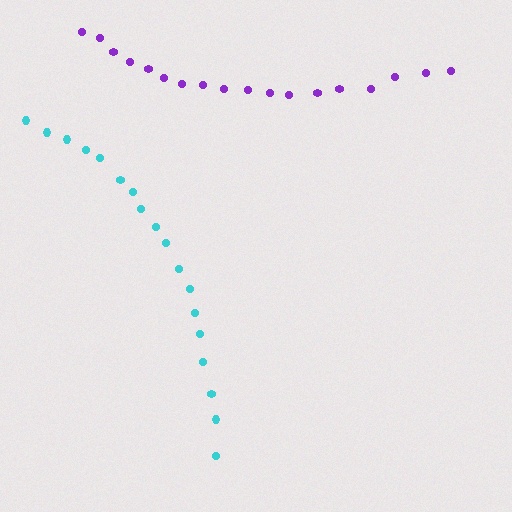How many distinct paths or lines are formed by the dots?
There are 2 distinct paths.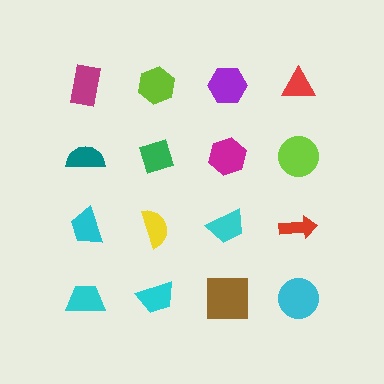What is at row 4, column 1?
A cyan trapezoid.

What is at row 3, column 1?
A cyan trapezoid.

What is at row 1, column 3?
A purple hexagon.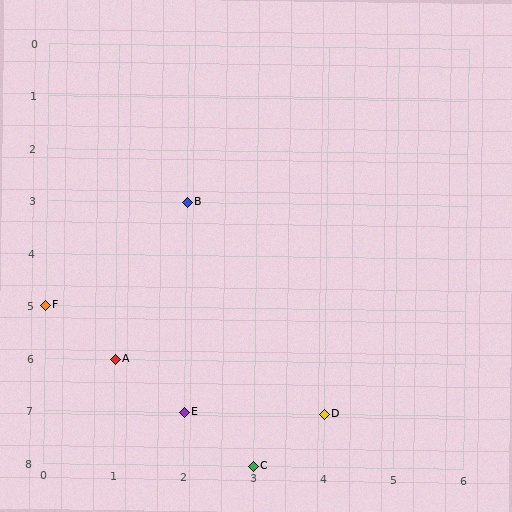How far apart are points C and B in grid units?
Points C and B are 1 column and 5 rows apart (about 5.1 grid units diagonally).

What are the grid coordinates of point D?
Point D is at grid coordinates (4, 7).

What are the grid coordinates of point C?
Point C is at grid coordinates (3, 8).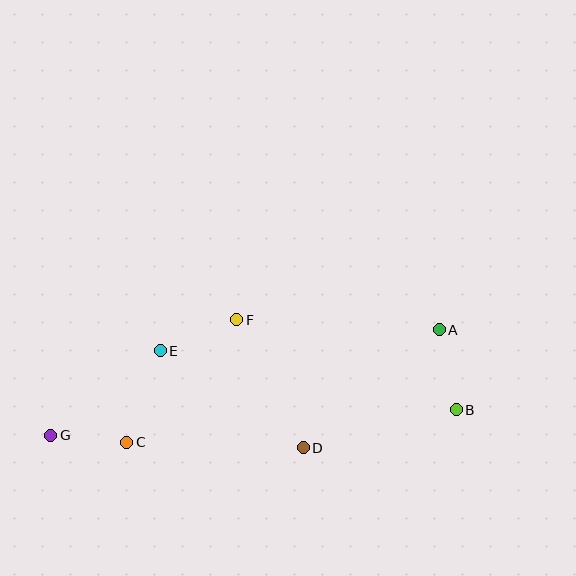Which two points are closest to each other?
Points C and G are closest to each other.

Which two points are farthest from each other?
Points B and G are farthest from each other.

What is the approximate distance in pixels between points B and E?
The distance between B and E is approximately 302 pixels.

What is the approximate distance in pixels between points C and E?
The distance between C and E is approximately 97 pixels.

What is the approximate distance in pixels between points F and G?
The distance between F and G is approximately 219 pixels.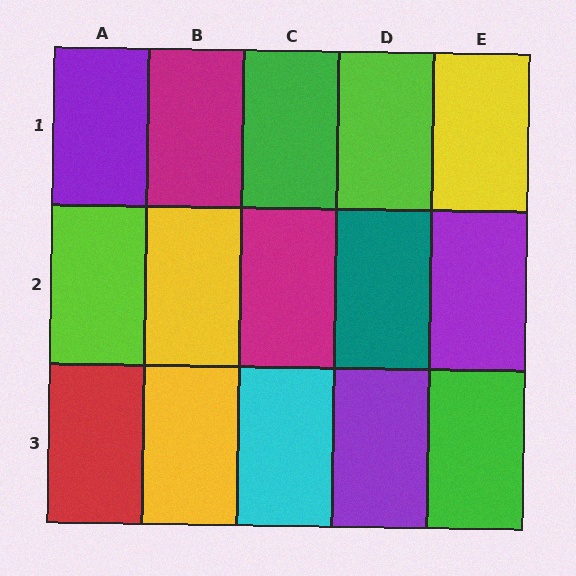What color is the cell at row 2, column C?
Magenta.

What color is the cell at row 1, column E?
Yellow.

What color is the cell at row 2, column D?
Teal.